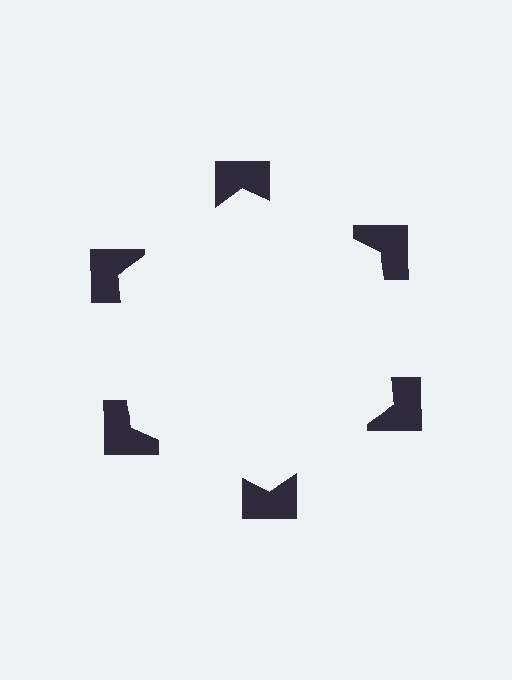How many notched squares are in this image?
There are 6 — one at each vertex of the illusory hexagon.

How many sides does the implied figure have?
6 sides.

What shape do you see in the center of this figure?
An illusory hexagon — its edges are inferred from the aligned wedge cuts in the notched squares, not physically drawn.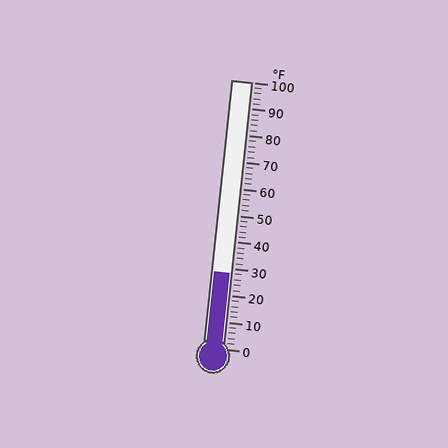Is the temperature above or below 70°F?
The temperature is below 70°F.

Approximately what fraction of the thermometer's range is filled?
The thermometer is filled to approximately 30% of its range.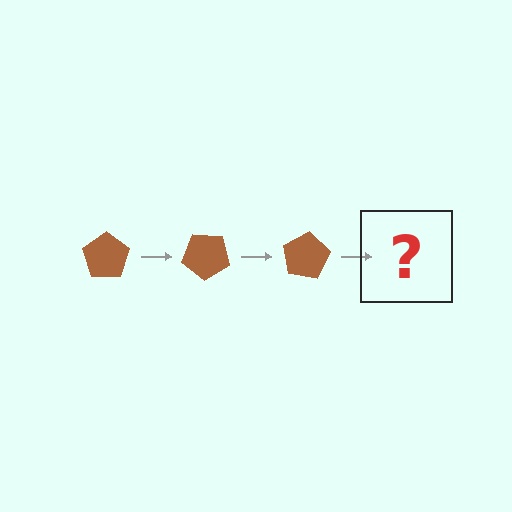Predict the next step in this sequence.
The next step is a brown pentagon rotated 120 degrees.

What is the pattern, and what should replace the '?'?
The pattern is that the pentagon rotates 40 degrees each step. The '?' should be a brown pentagon rotated 120 degrees.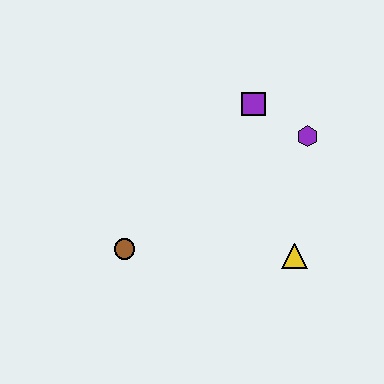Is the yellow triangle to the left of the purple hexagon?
Yes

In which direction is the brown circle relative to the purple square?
The brown circle is below the purple square.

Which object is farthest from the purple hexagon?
The brown circle is farthest from the purple hexagon.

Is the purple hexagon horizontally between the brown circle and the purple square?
No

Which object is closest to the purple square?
The purple hexagon is closest to the purple square.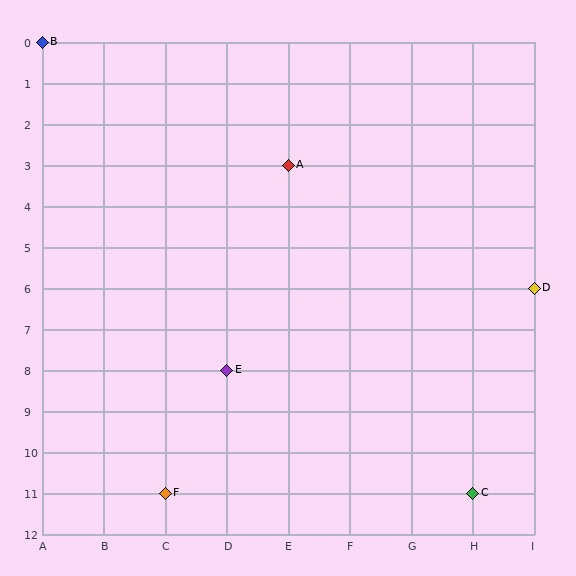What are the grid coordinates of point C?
Point C is at grid coordinates (H, 11).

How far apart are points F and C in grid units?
Points F and C are 5 columns apart.